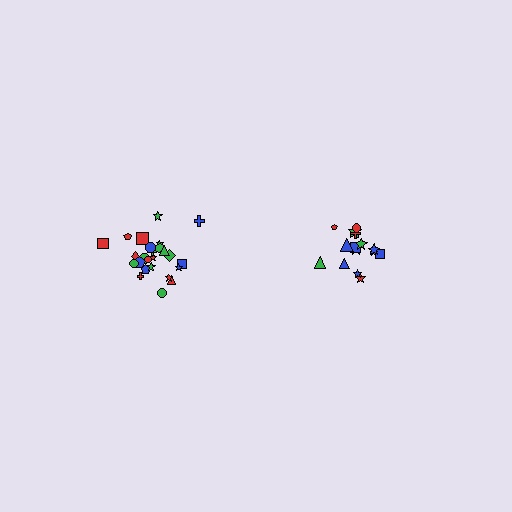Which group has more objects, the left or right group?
The left group.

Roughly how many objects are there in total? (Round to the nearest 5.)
Roughly 40 objects in total.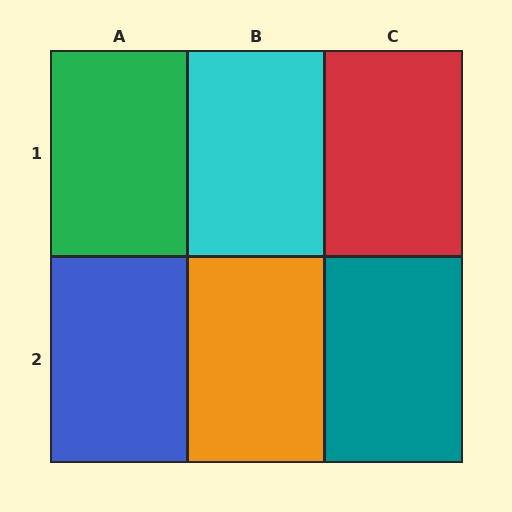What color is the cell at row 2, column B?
Orange.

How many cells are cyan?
1 cell is cyan.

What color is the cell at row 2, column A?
Blue.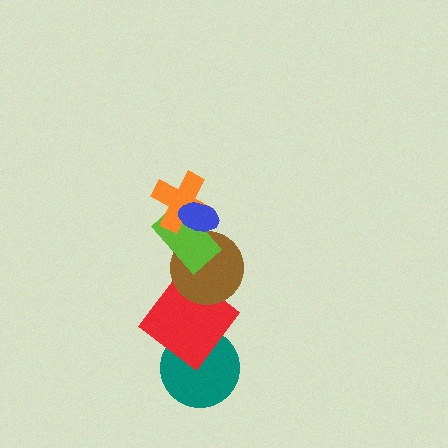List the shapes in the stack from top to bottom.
From top to bottom: the blue ellipse, the orange cross, the lime rectangle, the brown circle, the red diamond, the teal circle.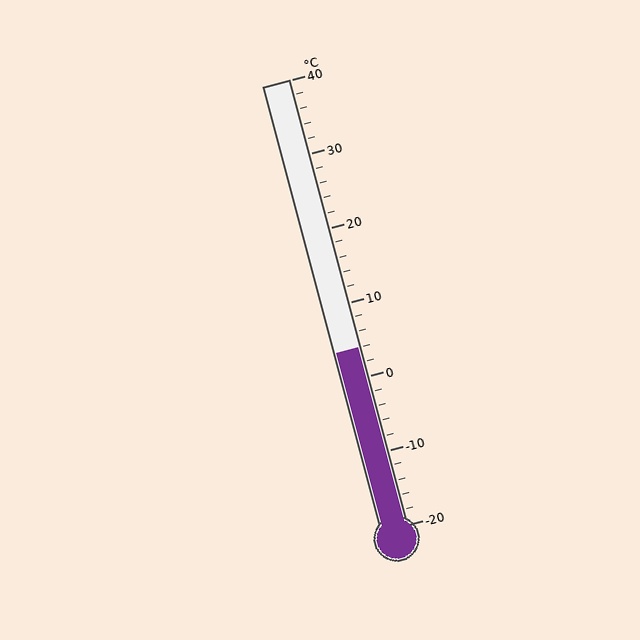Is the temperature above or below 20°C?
The temperature is below 20°C.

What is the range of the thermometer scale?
The thermometer scale ranges from -20°C to 40°C.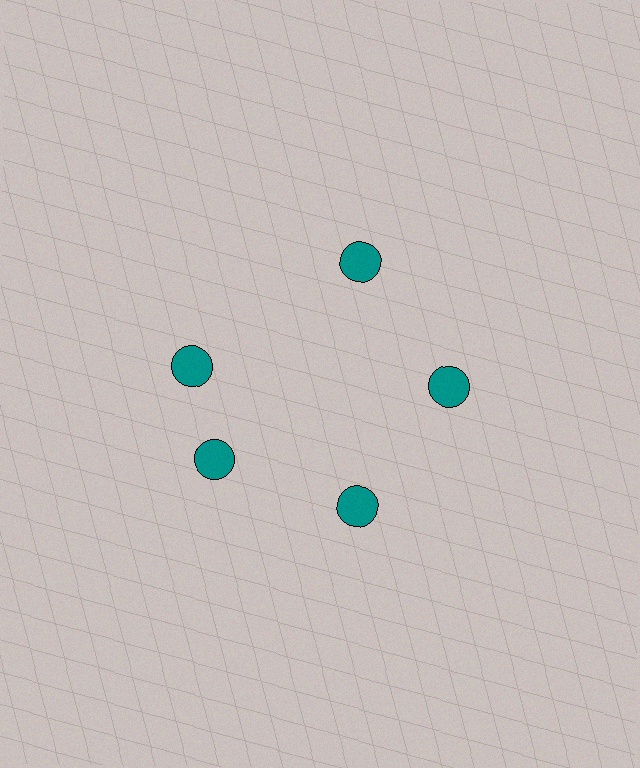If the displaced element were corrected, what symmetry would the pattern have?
It would have 5-fold rotational symmetry — the pattern would map onto itself every 72 degrees.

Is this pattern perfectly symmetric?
No. The 5 teal circles are arranged in a ring, but one element near the 10 o'clock position is rotated out of alignment along the ring, breaking the 5-fold rotational symmetry.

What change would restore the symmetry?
The symmetry would be restored by rotating it back into even spacing with its neighbors so that all 5 circles sit at equal angles and equal distance from the center.